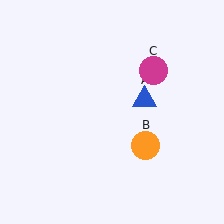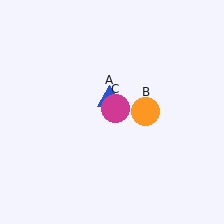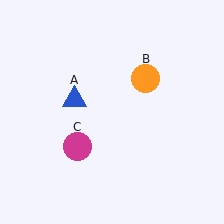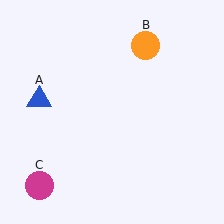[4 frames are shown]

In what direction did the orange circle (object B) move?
The orange circle (object B) moved up.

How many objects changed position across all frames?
3 objects changed position: blue triangle (object A), orange circle (object B), magenta circle (object C).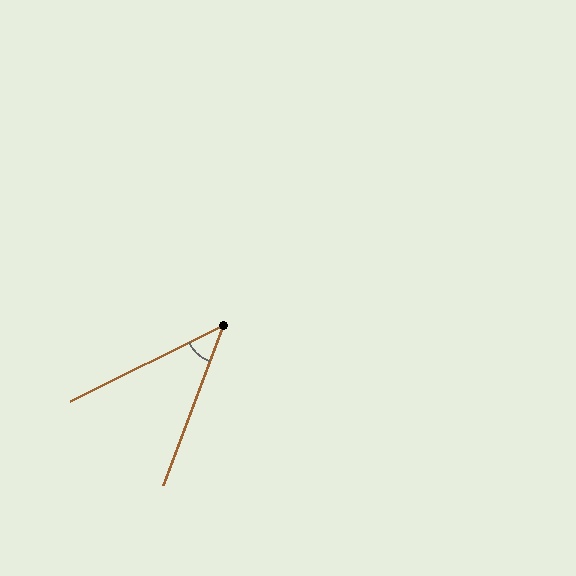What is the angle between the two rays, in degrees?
Approximately 43 degrees.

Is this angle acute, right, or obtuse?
It is acute.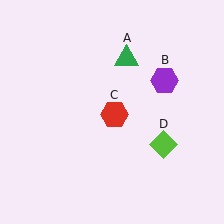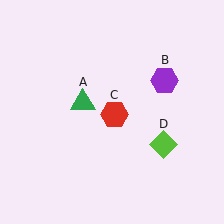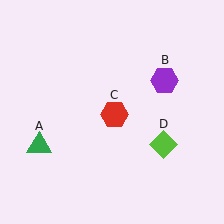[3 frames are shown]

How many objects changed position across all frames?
1 object changed position: green triangle (object A).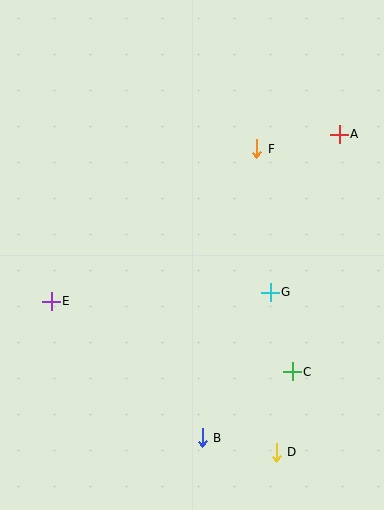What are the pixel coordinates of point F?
Point F is at (257, 149).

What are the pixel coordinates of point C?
Point C is at (292, 372).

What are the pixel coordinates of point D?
Point D is at (276, 452).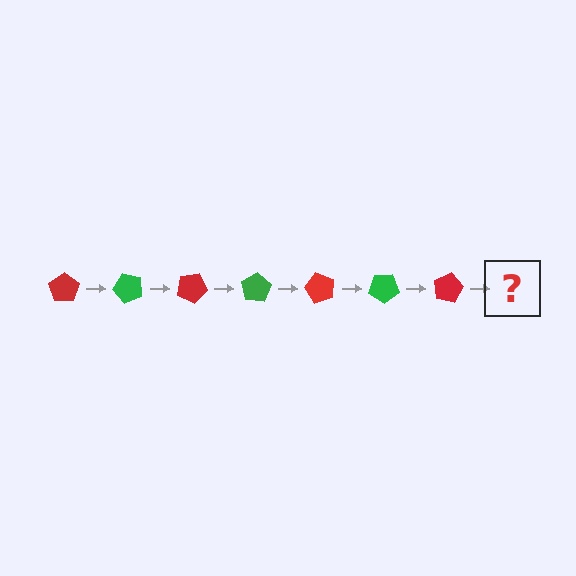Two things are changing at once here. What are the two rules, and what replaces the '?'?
The two rules are that it rotates 50 degrees each step and the color cycles through red and green. The '?' should be a green pentagon, rotated 350 degrees from the start.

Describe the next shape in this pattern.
It should be a green pentagon, rotated 350 degrees from the start.